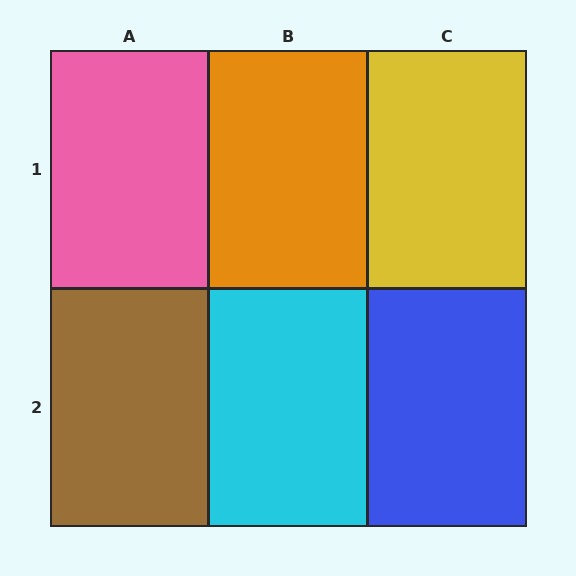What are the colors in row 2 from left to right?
Brown, cyan, blue.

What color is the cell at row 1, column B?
Orange.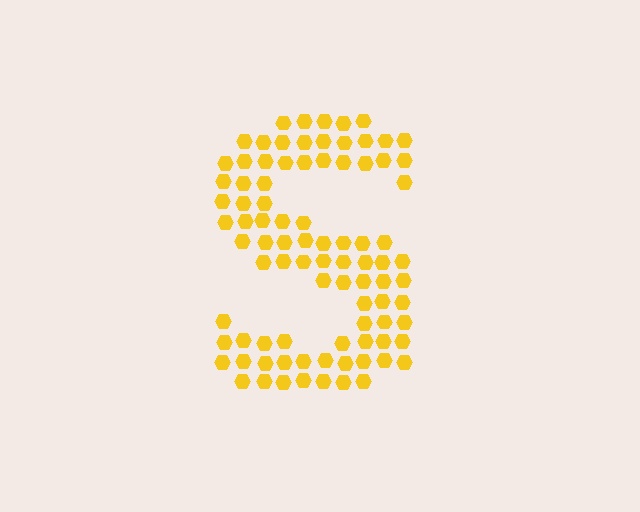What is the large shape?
The large shape is the letter S.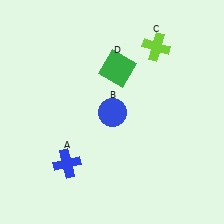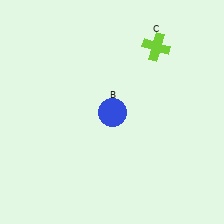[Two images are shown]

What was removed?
The green square (D), the blue cross (A) were removed in Image 2.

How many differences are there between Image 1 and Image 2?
There are 2 differences between the two images.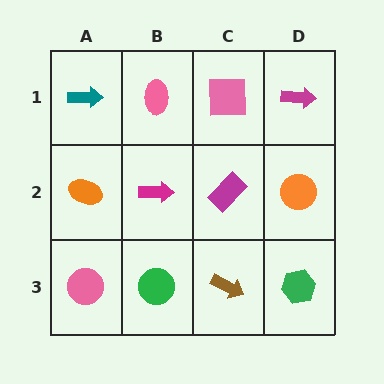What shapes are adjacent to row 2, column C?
A pink square (row 1, column C), a brown arrow (row 3, column C), a magenta arrow (row 2, column B), an orange circle (row 2, column D).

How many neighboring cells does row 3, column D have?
2.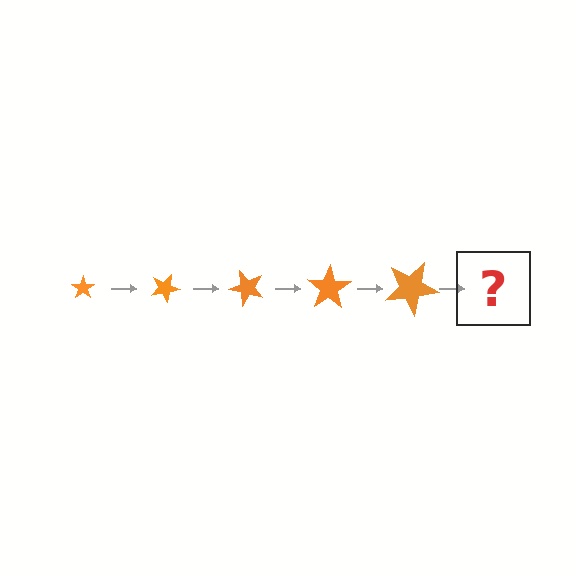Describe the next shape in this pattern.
It should be a star, larger than the previous one and rotated 125 degrees from the start.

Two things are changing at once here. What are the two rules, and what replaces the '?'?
The two rules are that the star grows larger each step and it rotates 25 degrees each step. The '?' should be a star, larger than the previous one and rotated 125 degrees from the start.